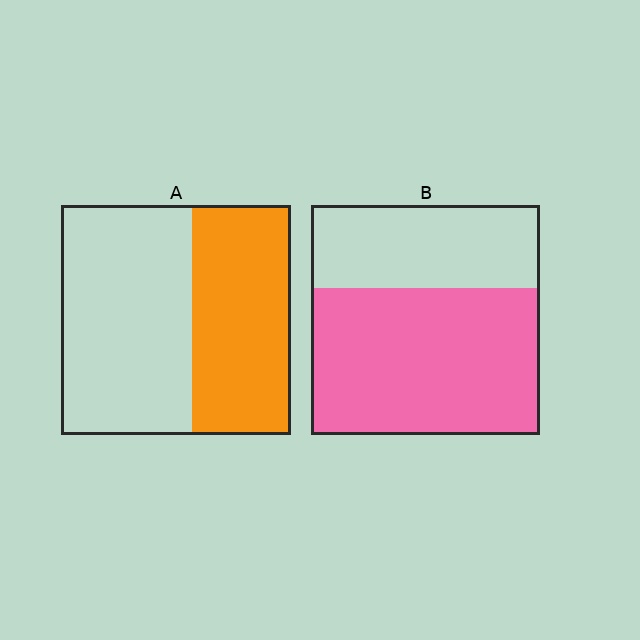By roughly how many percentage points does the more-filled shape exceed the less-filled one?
By roughly 20 percentage points (B over A).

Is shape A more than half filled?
No.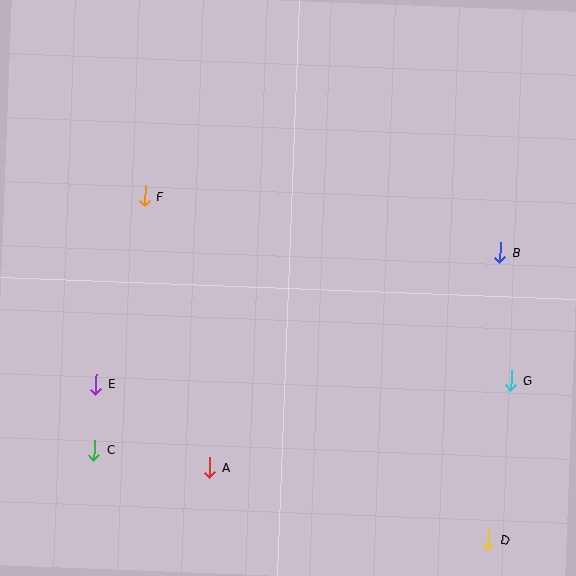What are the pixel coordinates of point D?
Point D is at (488, 540).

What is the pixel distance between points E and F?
The distance between E and F is 194 pixels.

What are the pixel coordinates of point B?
Point B is at (500, 252).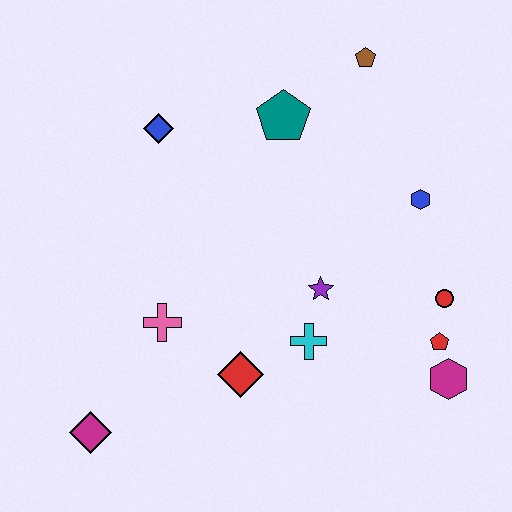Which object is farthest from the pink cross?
The brown pentagon is farthest from the pink cross.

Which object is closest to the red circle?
The red pentagon is closest to the red circle.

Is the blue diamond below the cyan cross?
No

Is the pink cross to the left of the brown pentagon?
Yes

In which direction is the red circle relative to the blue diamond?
The red circle is to the right of the blue diamond.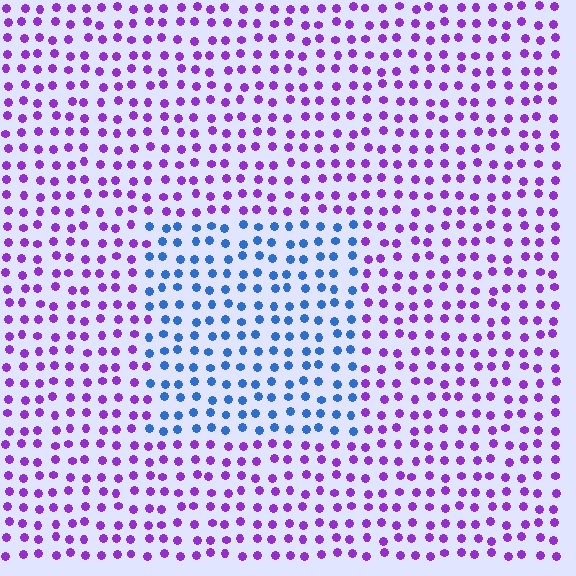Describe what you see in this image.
The image is filled with small purple elements in a uniform arrangement. A rectangle-shaped region is visible where the elements are tinted to a slightly different hue, forming a subtle color boundary.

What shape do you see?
I see a rectangle.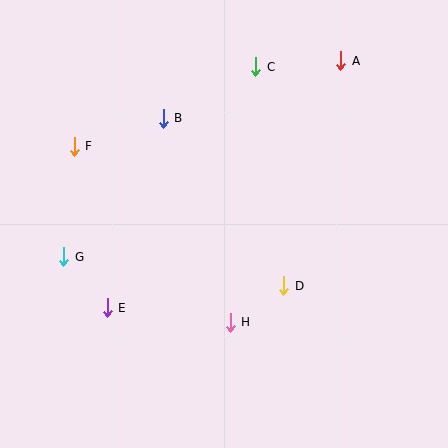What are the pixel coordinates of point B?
Point B is at (163, 118).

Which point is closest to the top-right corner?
Point A is closest to the top-right corner.